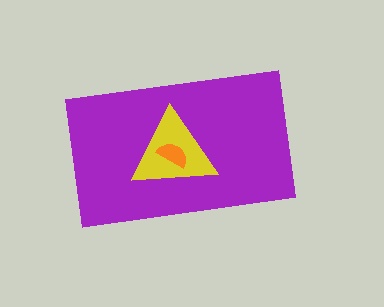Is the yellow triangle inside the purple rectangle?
Yes.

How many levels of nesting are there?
3.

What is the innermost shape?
The orange semicircle.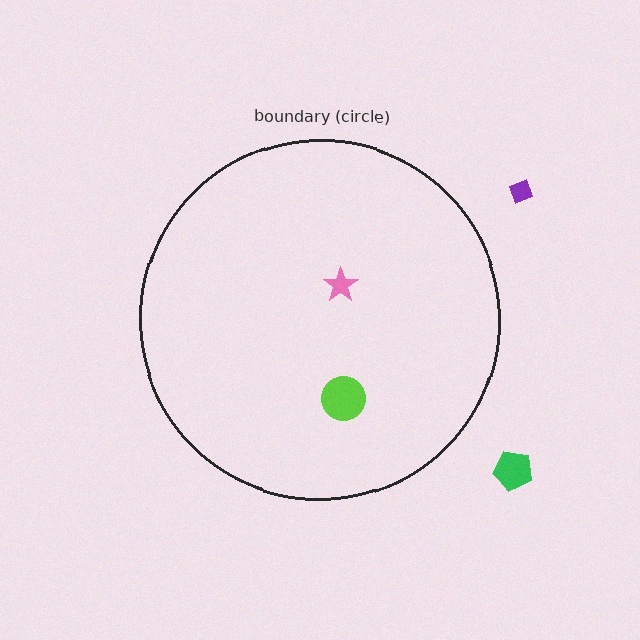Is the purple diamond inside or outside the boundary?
Outside.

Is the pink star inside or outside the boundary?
Inside.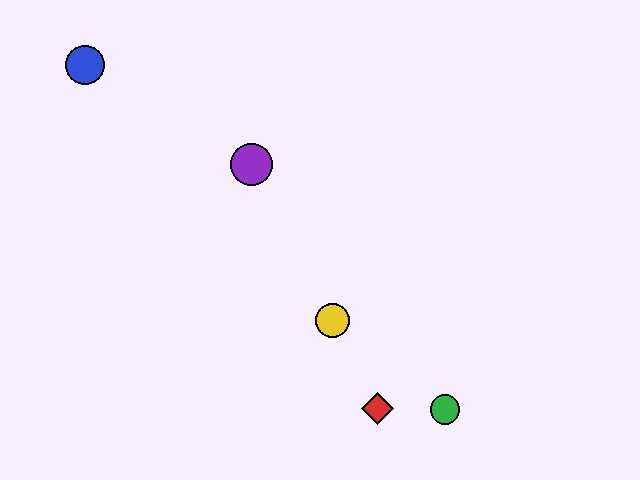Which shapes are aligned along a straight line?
The red diamond, the yellow circle, the purple circle are aligned along a straight line.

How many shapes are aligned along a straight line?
3 shapes (the red diamond, the yellow circle, the purple circle) are aligned along a straight line.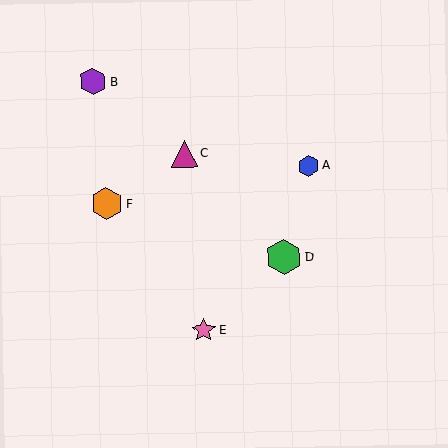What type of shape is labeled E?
Shape E is a pink star.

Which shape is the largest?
The green hexagon (labeled D) is the largest.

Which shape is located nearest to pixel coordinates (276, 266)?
The green hexagon (labeled D) at (284, 257) is nearest to that location.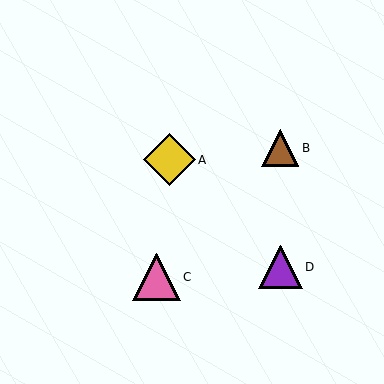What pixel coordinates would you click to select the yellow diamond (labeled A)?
Click at (170, 160) to select the yellow diamond A.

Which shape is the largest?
The yellow diamond (labeled A) is the largest.